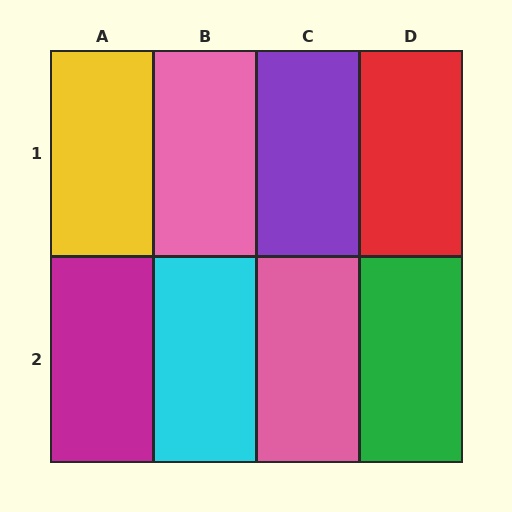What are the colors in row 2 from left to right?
Magenta, cyan, pink, green.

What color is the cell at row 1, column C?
Purple.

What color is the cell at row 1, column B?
Pink.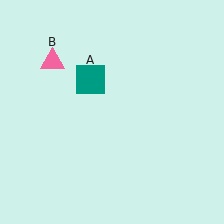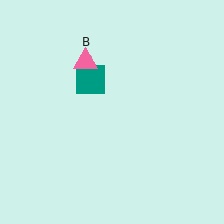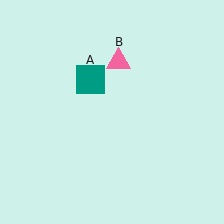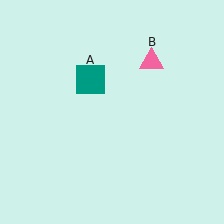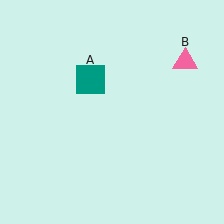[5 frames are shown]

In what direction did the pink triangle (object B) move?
The pink triangle (object B) moved right.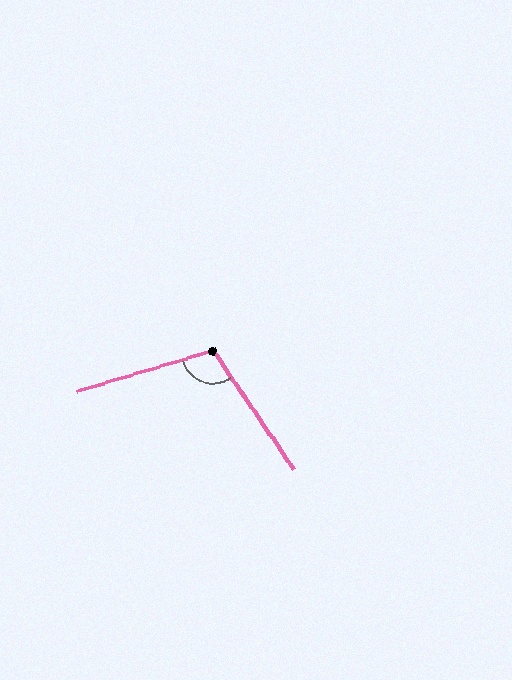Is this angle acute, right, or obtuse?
It is obtuse.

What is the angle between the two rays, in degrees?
Approximately 107 degrees.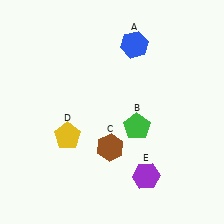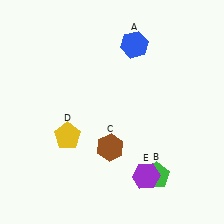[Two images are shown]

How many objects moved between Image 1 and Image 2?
1 object moved between the two images.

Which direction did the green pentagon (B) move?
The green pentagon (B) moved down.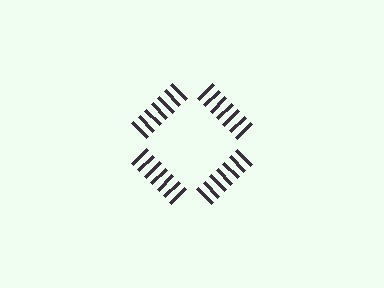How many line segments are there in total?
28 — 7 along each of the 4 edges.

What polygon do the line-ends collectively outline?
An illusory square — the line segments terminate on its edges but no continuous stroke is drawn.